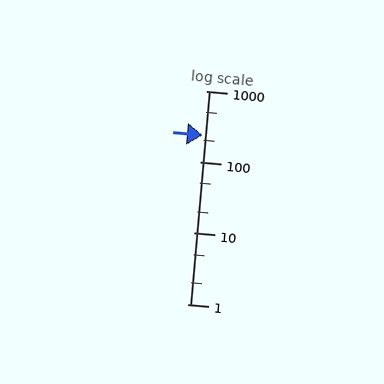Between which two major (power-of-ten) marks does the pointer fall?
The pointer is between 100 and 1000.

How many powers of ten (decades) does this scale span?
The scale spans 3 decades, from 1 to 1000.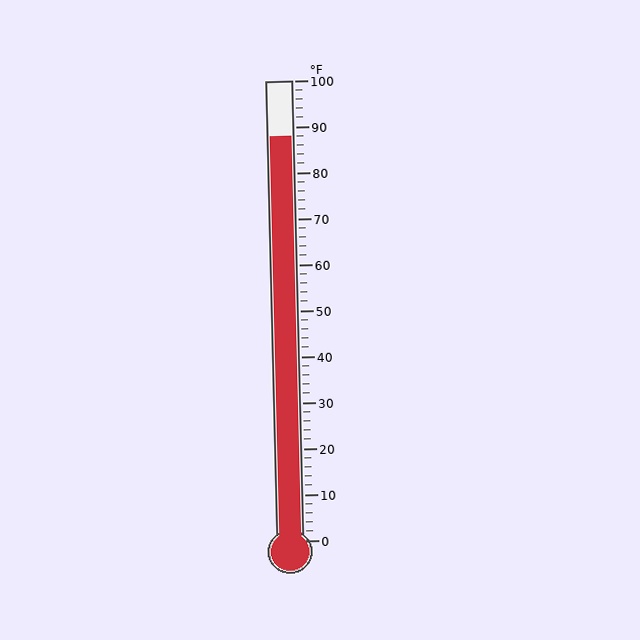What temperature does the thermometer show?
The thermometer shows approximately 88°F.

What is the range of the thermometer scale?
The thermometer scale ranges from 0°F to 100°F.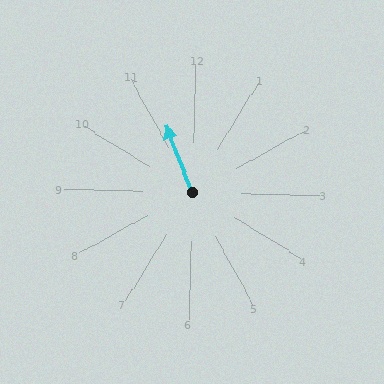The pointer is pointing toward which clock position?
Roughly 11 o'clock.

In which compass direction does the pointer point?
Northwest.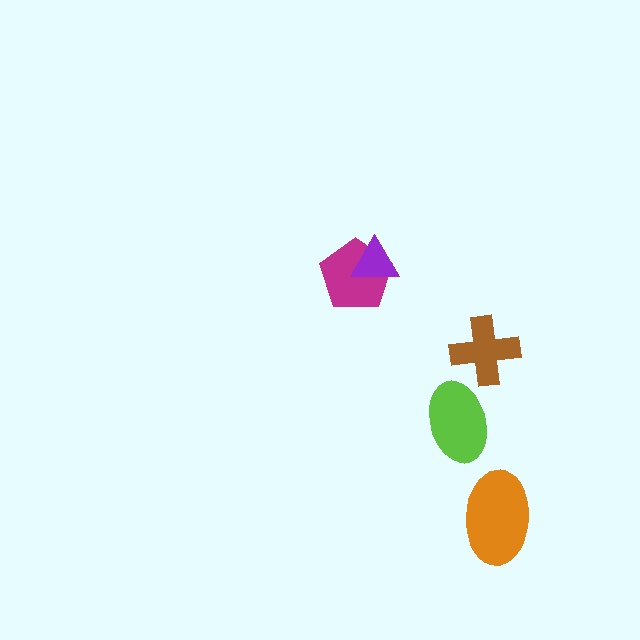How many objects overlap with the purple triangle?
1 object overlaps with the purple triangle.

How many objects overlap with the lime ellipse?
0 objects overlap with the lime ellipse.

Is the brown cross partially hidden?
No, no other shape covers it.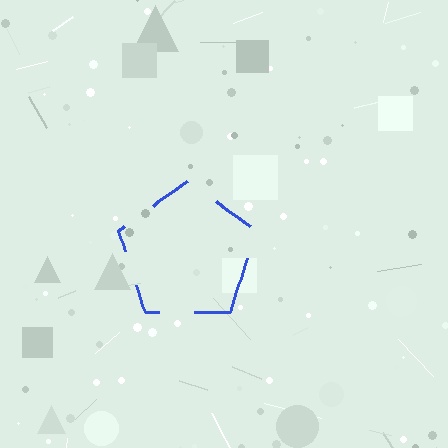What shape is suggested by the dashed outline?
The dashed outline suggests a pentagon.